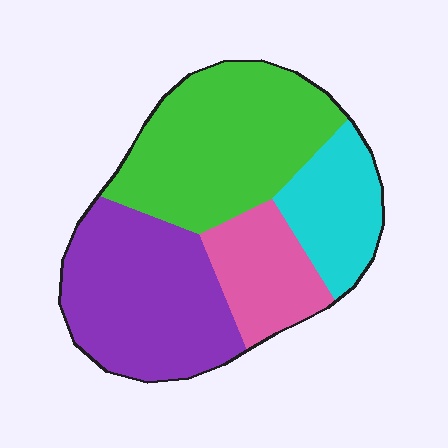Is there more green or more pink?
Green.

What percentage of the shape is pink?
Pink takes up about one sixth (1/6) of the shape.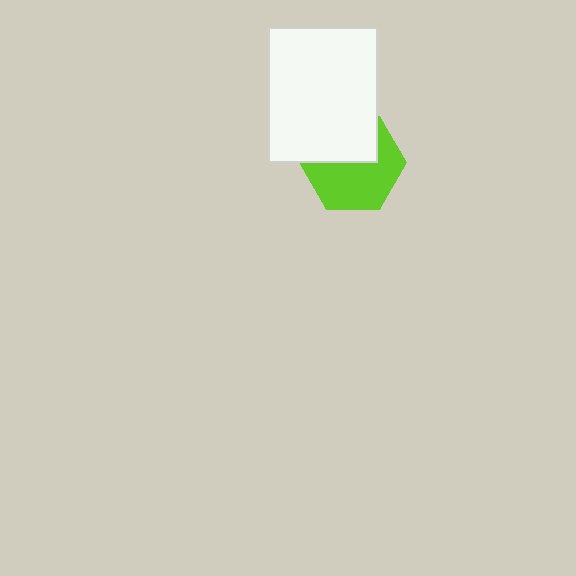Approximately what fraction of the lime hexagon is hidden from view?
Roughly 41% of the lime hexagon is hidden behind the white rectangle.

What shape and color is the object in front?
The object in front is a white rectangle.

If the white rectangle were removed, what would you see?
You would see the complete lime hexagon.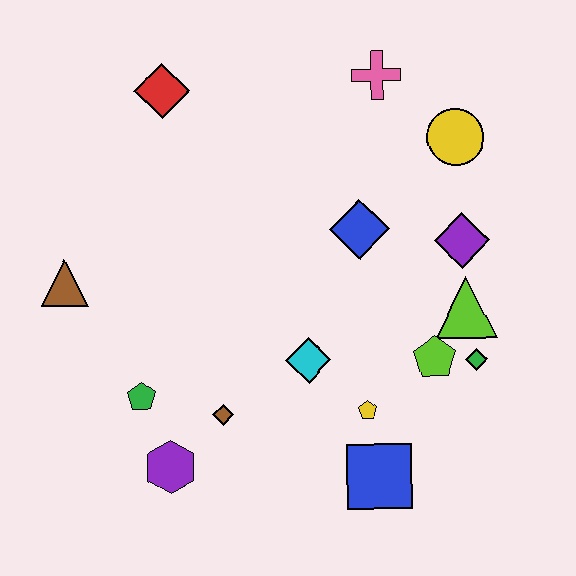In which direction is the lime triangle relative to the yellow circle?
The lime triangle is below the yellow circle.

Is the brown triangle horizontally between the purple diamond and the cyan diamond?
No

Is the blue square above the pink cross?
No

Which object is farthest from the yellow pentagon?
The red diamond is farthest from the yellow pentagon.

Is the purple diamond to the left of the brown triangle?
No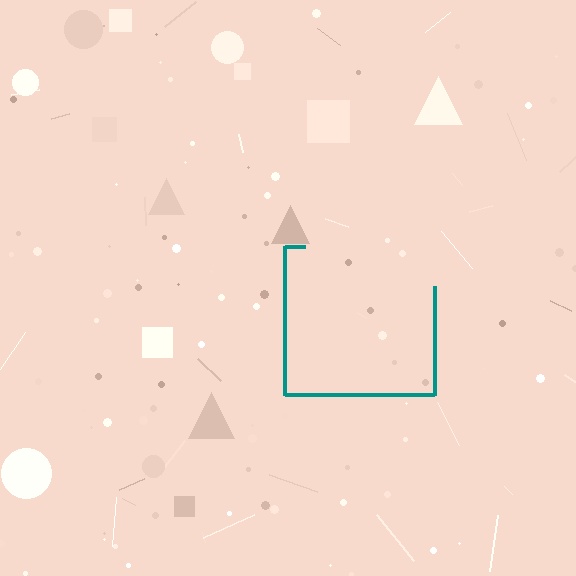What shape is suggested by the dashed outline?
The dashed outline suggests a square.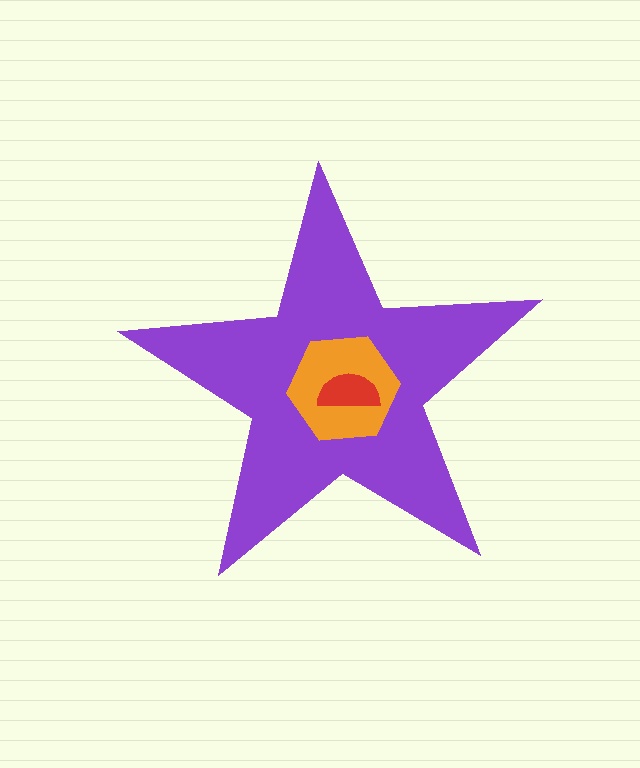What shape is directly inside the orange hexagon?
The red semicircle.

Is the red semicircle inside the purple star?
Yes.